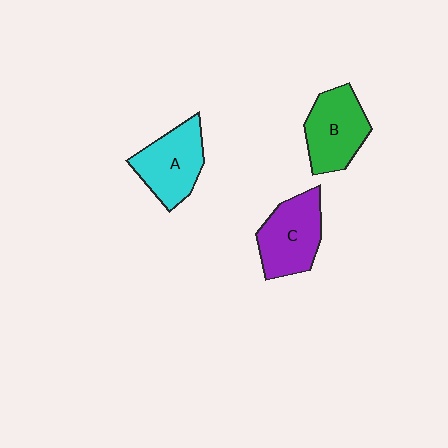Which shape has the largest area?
Shape C (purple).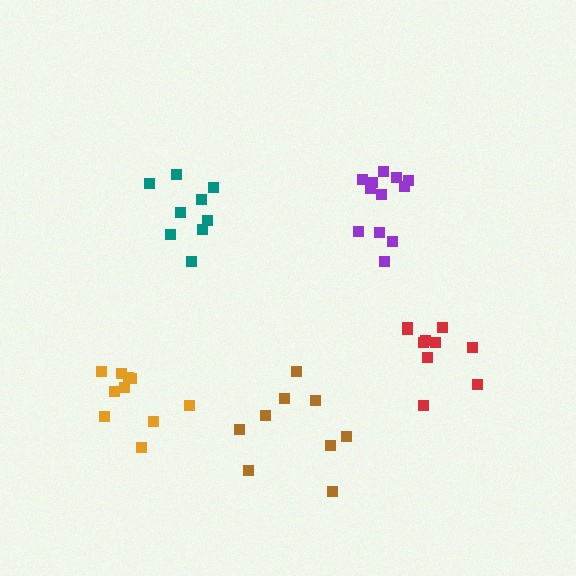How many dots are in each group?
Group 1: 10 dots, Group 2: 9 dots, Group 3: 10 dots, Group 4: 12 dots, Group 5: 9 dots (50 total).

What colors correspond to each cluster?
The clusters are colored: red, teal, orange, purple, brown.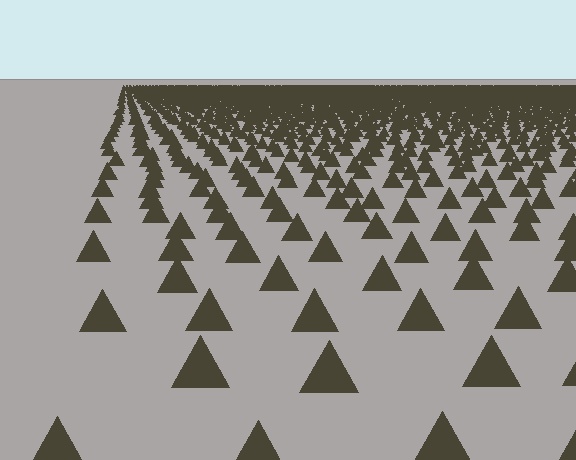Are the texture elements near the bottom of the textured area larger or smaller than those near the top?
Larger. Near the bottom, elements are closer to the viewer and appear at a bigger on-screen size.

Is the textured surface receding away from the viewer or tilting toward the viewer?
The surface is receding away from the viewer. Texture elements get smaller and denser toward the top.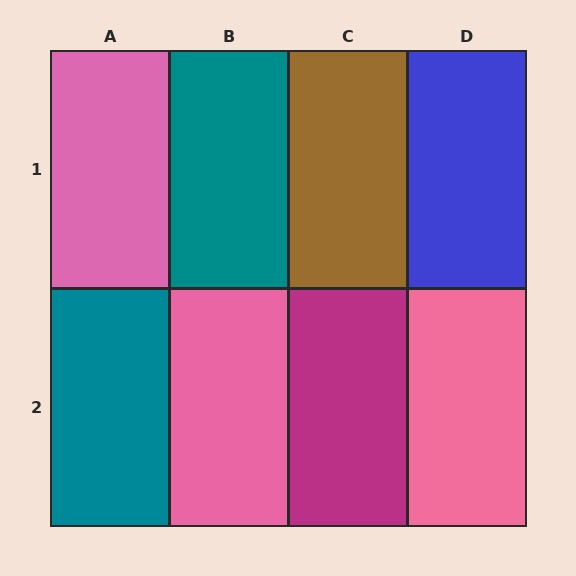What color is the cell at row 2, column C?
Magenta.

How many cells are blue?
1 cell is blue.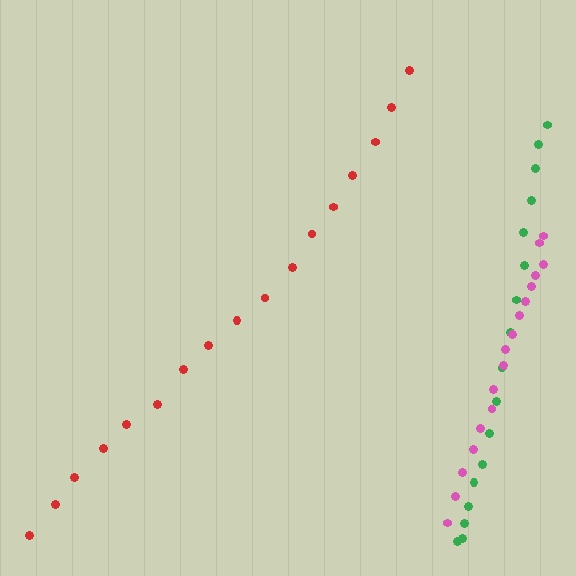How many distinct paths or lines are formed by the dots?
There are 3 distinct paths.